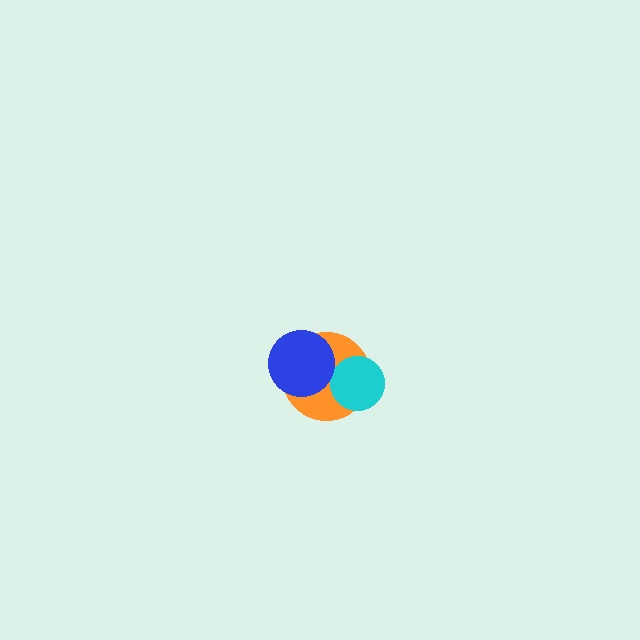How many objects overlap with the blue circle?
1 object overlaps with the blue circle.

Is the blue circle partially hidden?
No, no other shape covers it.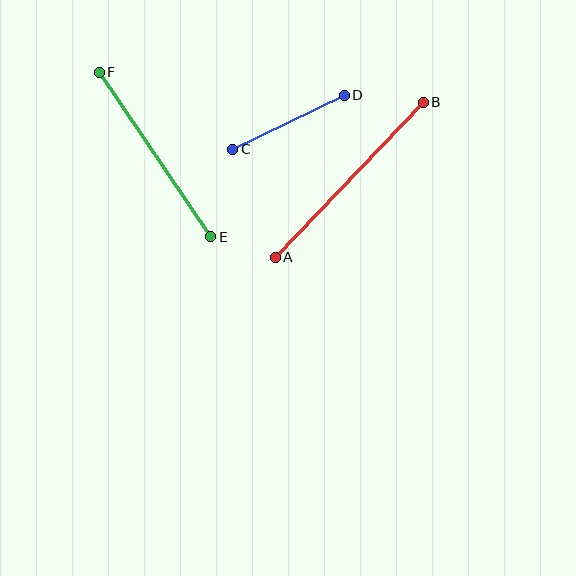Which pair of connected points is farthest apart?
Points A and B are farthest apart.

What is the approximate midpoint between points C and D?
The midpoint is at approximately (288, 122) pixels.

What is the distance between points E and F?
The distance is approximately 199 pixels.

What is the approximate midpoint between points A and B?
The midpoint is at approximately (349, 180) pixels.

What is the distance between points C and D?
The distance is approximately 124 pixels.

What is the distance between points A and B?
The distance is approximately 214 pixels.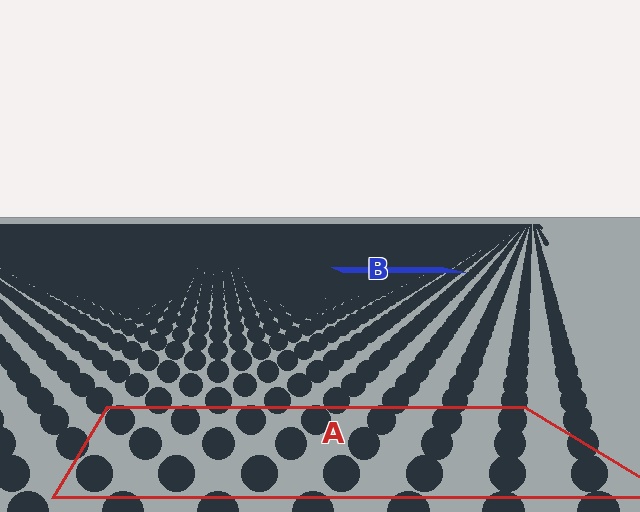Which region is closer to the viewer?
Region A is closer. The texture elements there are larger and more spread out.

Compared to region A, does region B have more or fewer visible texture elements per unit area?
Region B has more texture elements per unit area — they are packed more densely because it is farther away.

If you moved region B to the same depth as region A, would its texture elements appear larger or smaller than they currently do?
They would appear larger. At a closer depth, the same texture elements are projected at a bigger on-screen size.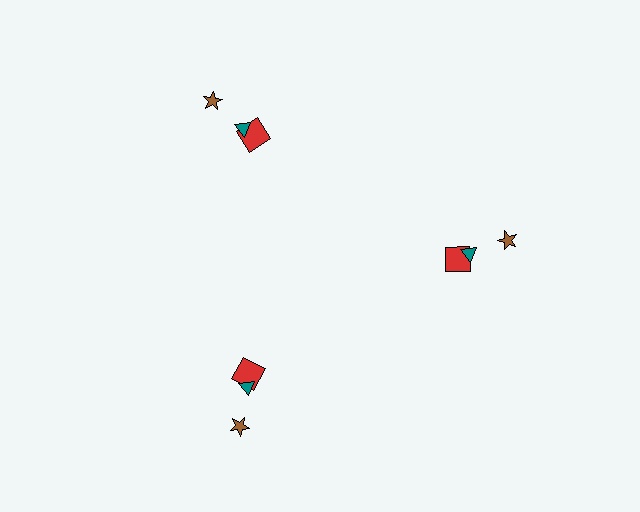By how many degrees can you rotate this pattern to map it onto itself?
The pattern maps onto itself every 120 degrees of rotation.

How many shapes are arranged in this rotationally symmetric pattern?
There are 9 shapes, arranged in 3 groups of 3.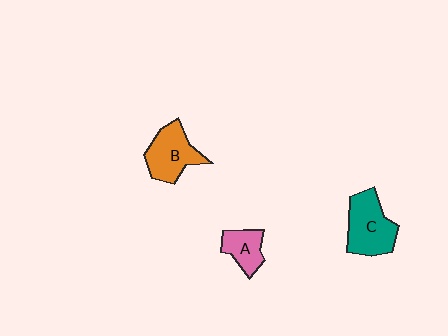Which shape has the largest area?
Shape C (teal).